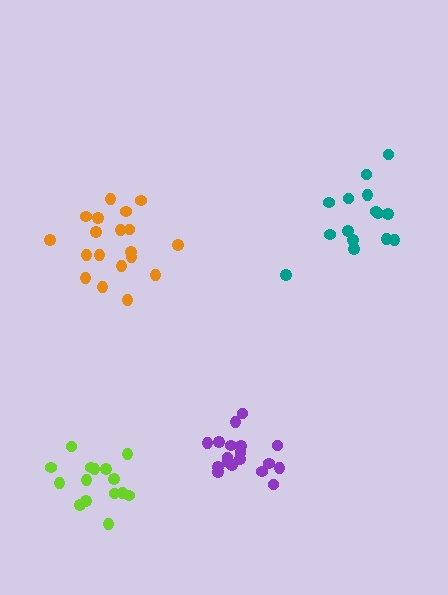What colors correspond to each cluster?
The clusters are colored: teal, purple, orange, lime.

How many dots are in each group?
Group 1: 15 dots, Group 2: 18 dots, Group 3: 19 dots, Group 4: 15 dots (67 total).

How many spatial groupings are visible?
There are 4 spatial groupings.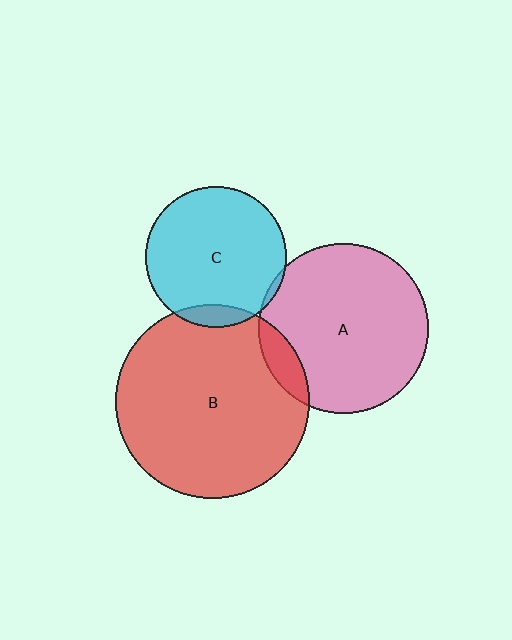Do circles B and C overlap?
Yes.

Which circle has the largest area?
Circle B (red).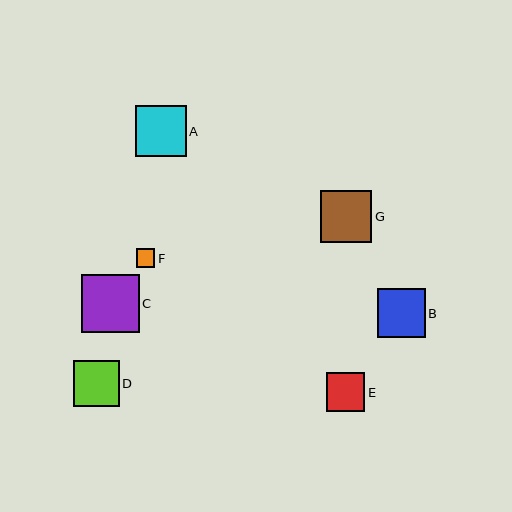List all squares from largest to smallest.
From largest to smallest: C, G, A, B, D, E, F.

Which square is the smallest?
Square F is the smallest with a size of approximately 19 pixels.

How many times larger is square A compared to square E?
Square A is approximately 1.3 times the size of square E.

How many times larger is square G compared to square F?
Square G is approximately 2.8 times the size of square F.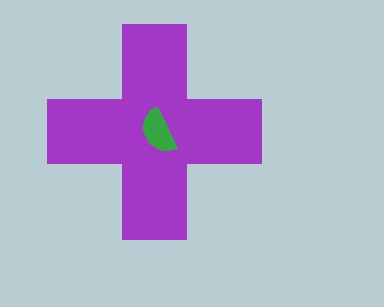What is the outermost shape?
The purple cross.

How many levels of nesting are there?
2.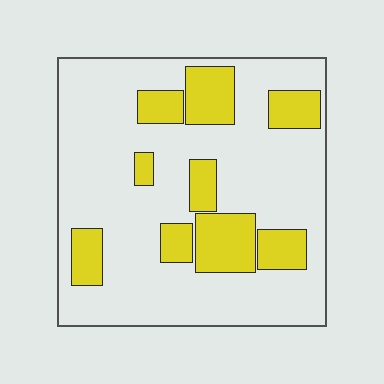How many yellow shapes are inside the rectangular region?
9.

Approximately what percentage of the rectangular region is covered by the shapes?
Approximately 25%.